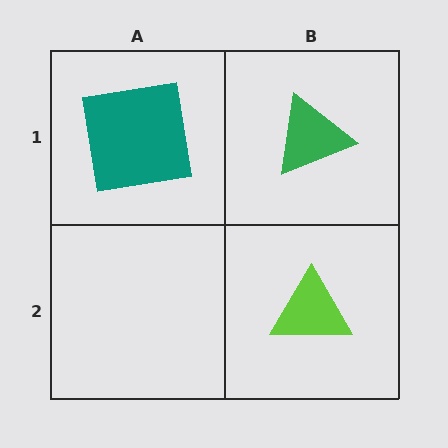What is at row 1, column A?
A teal square.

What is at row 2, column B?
A lime triangle.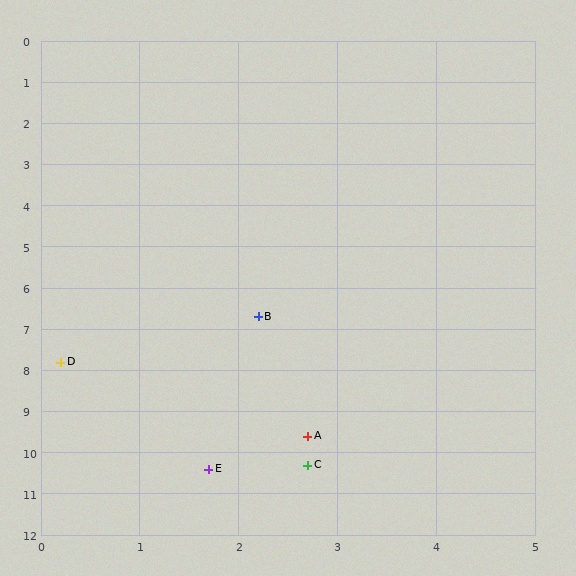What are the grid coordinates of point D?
Point D is at approximately (0.2, 7.8).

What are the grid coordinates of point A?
Point A is at approximately (2.7, 9.6).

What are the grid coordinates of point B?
Point B is at approximately (2.2, 6.7).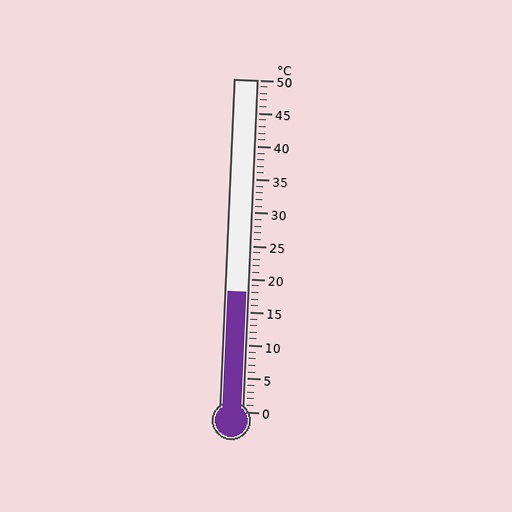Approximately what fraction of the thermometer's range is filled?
The thermometer is filled to approximately 35% of its range.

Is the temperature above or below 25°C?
The temperature is below 25°C.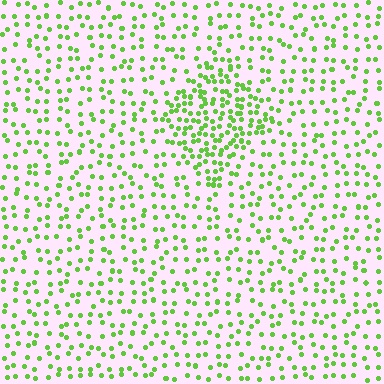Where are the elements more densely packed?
The elements are more densely packed inside the diamond boundary.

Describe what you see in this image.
The image contains small lime elements arranged at two different densities. A diamond-shaped region is visible where the elements are more densely packed than the surrounding area.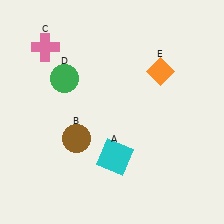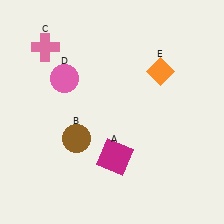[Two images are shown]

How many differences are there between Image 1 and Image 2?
There are 2 differences between the two images.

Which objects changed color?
A changed from cyan to magenta. D changed from green to pink.